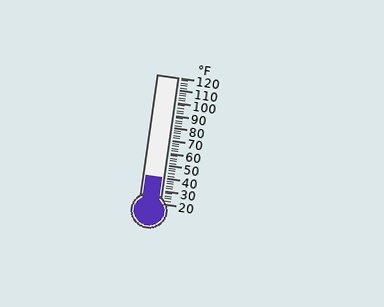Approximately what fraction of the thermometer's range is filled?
The thermometer is filled to approximately 20% of its range.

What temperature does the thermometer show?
The thermometer shows approximately 40°F.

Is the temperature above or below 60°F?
The temperature is below 60°F.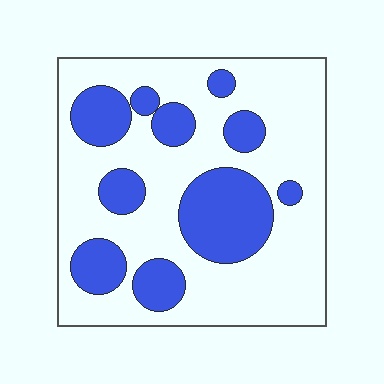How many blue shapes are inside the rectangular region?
10.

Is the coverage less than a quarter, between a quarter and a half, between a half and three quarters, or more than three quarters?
Between a quarter and a half.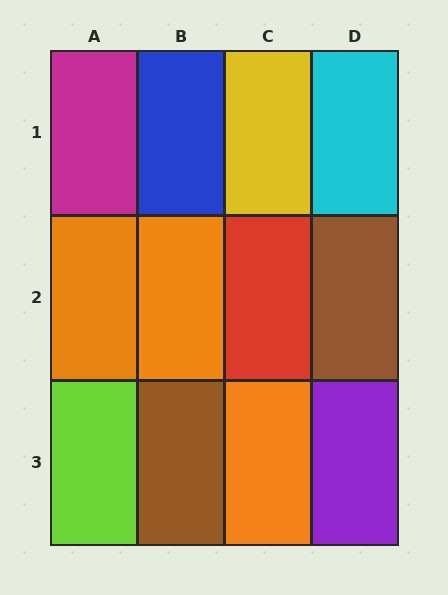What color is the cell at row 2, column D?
Brown.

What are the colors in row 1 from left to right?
Magenta, blue, yellow, cyan.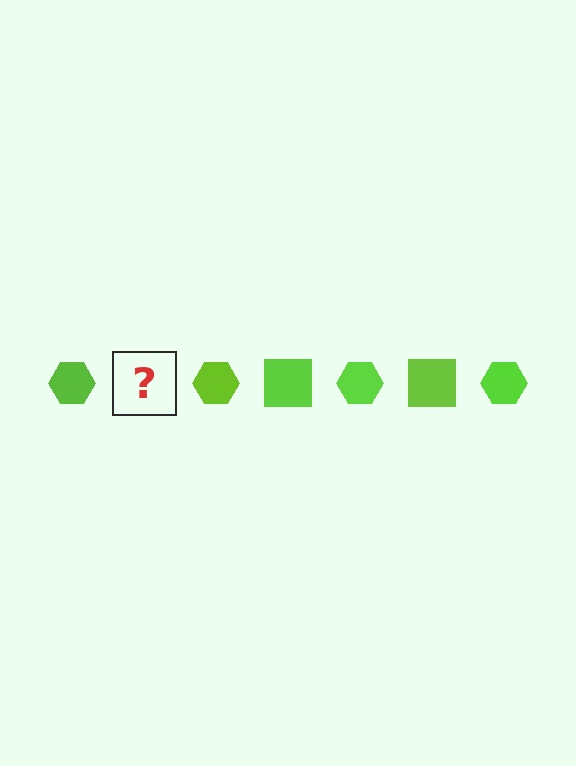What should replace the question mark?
The question mark should be replaced with a lime square.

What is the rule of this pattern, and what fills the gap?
The rule is that the pattern cycles through hexagon, square shapes in lime. The gap should be filled with a lime square.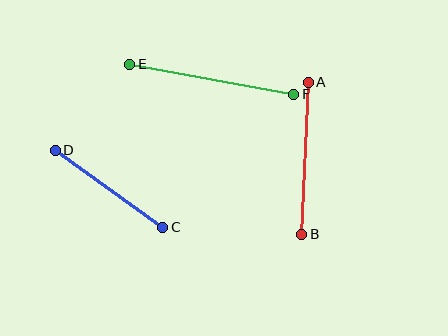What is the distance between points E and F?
The distance is approximately 167 pixels.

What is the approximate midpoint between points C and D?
The midpoint is at approximately (109, 189) pixels.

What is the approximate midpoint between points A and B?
The midpoint is at approximately (305, 158) pixels.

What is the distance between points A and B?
The distance is approximately 152 pixels.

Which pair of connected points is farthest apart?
Points E and F are farthest apart.